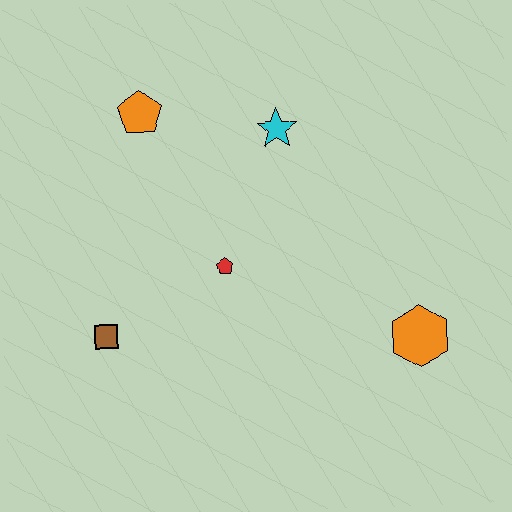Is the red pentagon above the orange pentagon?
No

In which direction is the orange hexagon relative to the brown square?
The orange hexagon is to the right of the brown square.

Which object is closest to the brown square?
The red pentagon is closest to the brown square.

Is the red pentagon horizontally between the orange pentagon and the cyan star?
Yes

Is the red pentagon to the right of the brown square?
Yes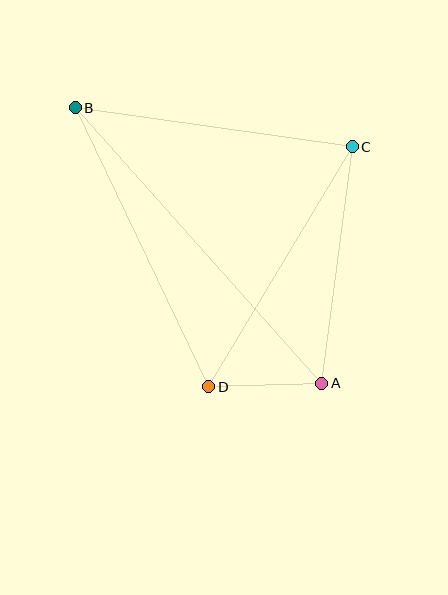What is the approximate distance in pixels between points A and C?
The distance between A and C is approximately 238 pixels.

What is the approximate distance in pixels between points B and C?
The distance between B and C is approximately 280 pixels.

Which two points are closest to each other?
Points A and D are closest to each other.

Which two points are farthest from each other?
Points A and B are farthest from each other.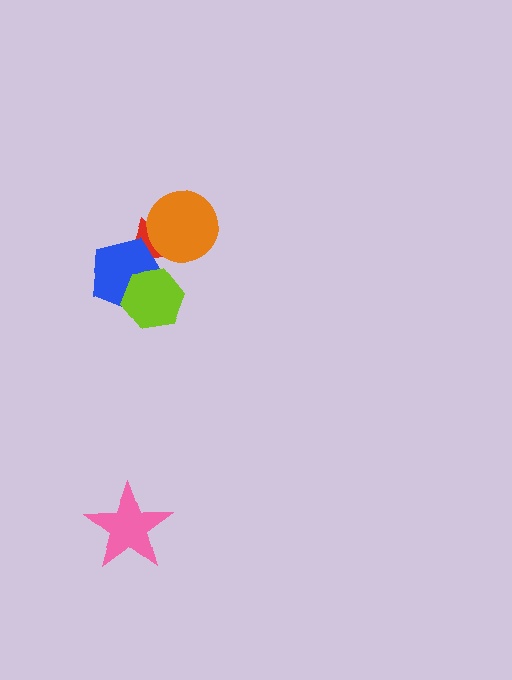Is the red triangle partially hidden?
Yes, it is partially covered by another shape.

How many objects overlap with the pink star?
0 objects overlap with the pink star.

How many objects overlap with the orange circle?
1 object overlaps with the orange circle.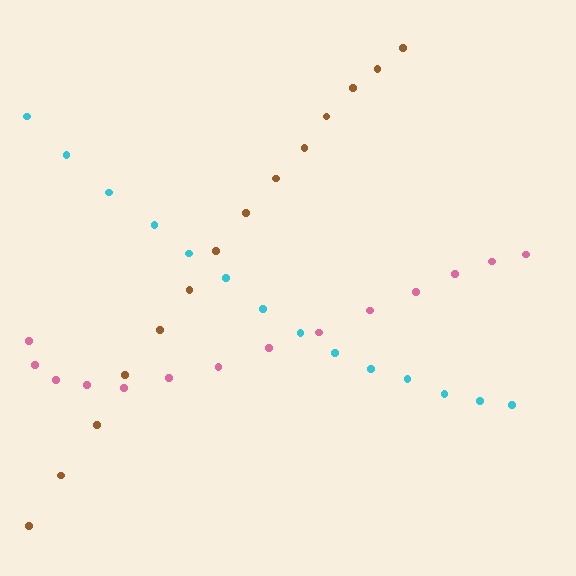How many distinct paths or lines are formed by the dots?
There are 3 distinct paths.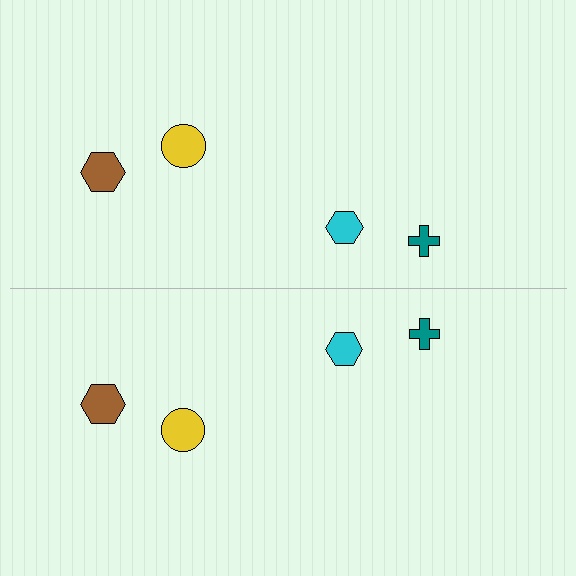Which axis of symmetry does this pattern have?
The pattern has a horizontal axis of symmetry running through the center of the image.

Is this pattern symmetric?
Yes, this pattern has bilateral (reflection) symmetry.